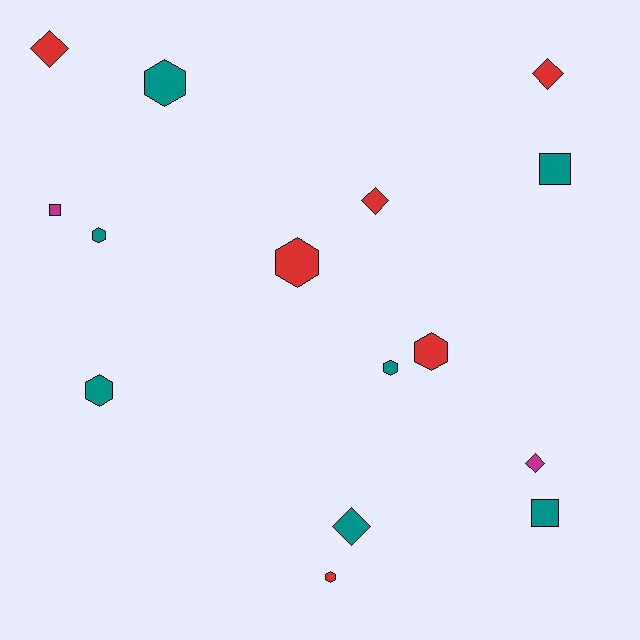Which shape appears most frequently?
Hexagon, with 7 objects.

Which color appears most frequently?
Teal, with 7 objects.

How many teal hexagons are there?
There are 4 teal hexagons.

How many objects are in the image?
There are 15 objects.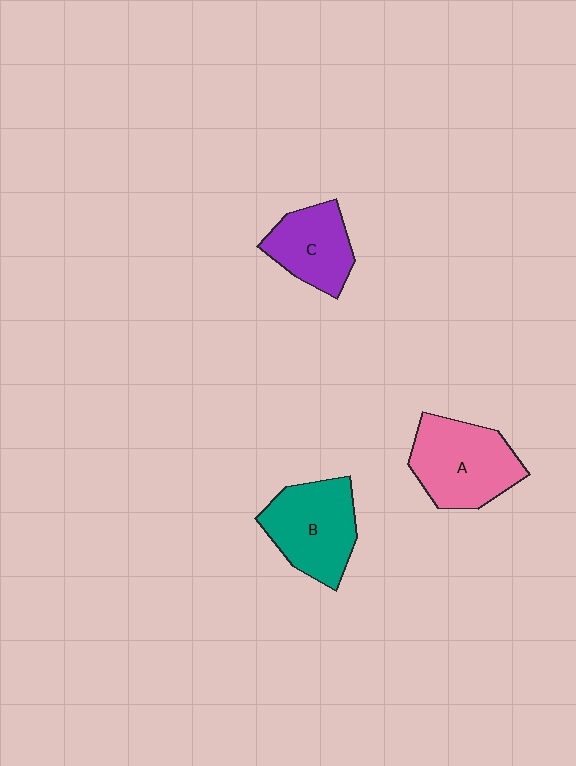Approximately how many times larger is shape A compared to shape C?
Approximately 1.4 times.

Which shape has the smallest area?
Shape C (purple).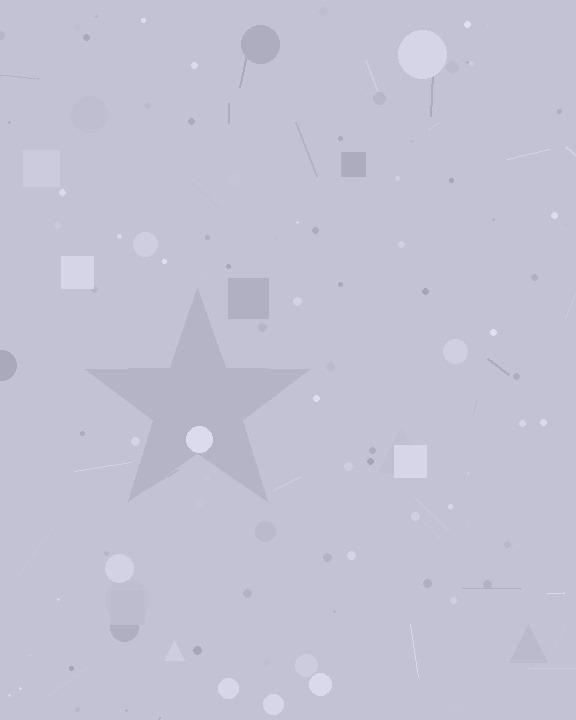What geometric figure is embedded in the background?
A star is embedded in the background.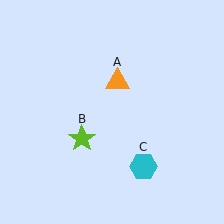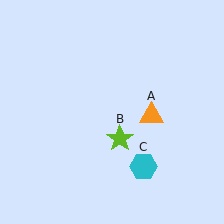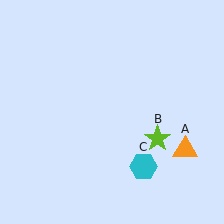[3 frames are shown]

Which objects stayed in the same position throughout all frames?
Cyan hexagon (object C) remained stationary.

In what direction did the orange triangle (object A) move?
The orange triangle (object A) moved down and to the right.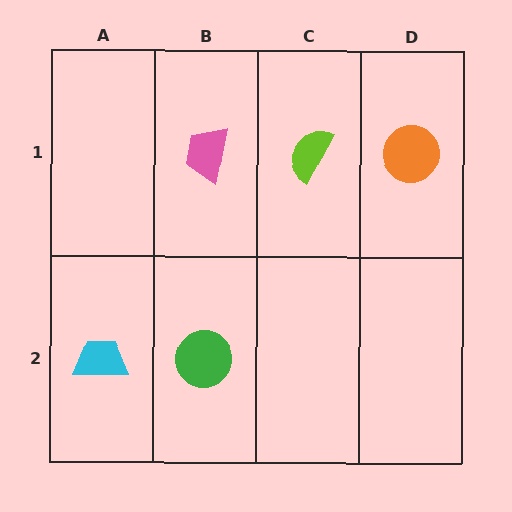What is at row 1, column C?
A lime semicircle.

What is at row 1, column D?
An orange circle.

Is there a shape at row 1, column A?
No, that cell is empty.